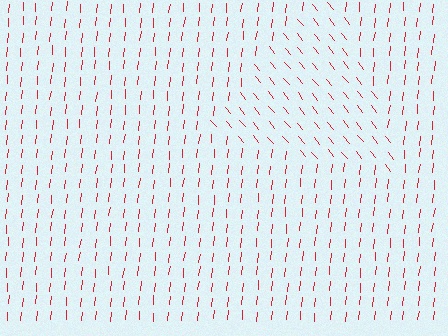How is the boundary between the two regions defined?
The boundary is defined purely by a change in line orientation (approximately 45 degrees difference). All lines are the same color and thickness.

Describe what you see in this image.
The image is filled with small red line segments. A triangle region in the image has lines oriented differently from the surrounding lines, creating a visible texture boundary.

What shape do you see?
I see a triangle.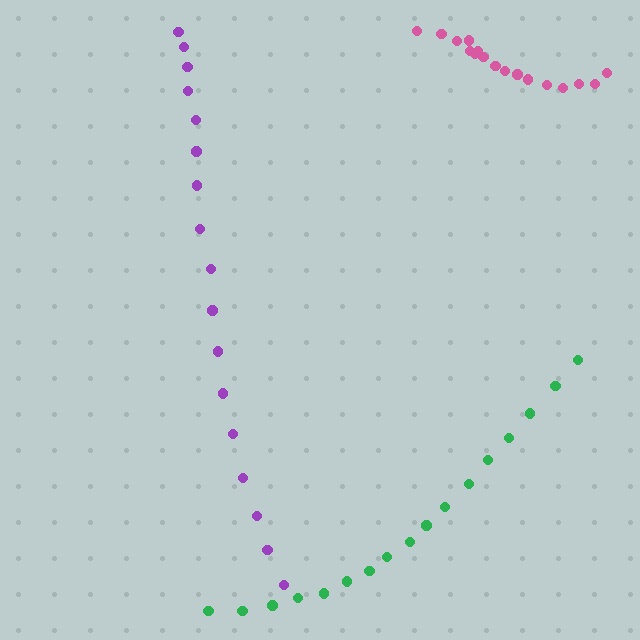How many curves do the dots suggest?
There are 3 distinct paths.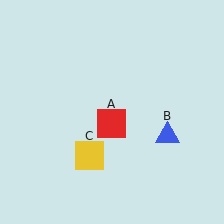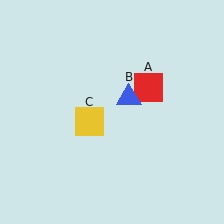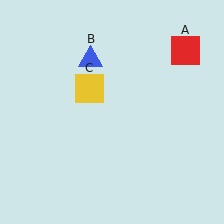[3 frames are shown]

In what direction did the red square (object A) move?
The red square (object A) moved up and to the right.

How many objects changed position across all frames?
3 objects changed position: red square (object A), blue triangle (object B), yellow square (object C).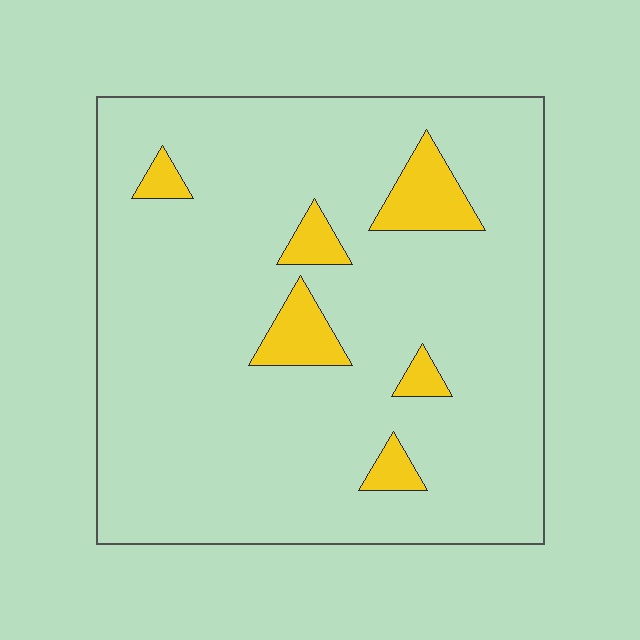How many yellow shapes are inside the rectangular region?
6.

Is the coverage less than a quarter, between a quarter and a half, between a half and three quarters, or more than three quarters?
Less than a quarter.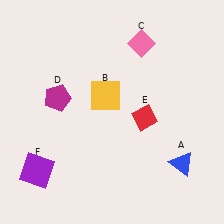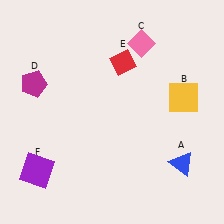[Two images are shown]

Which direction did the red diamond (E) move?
The red diamond (E) moved up.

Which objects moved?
The objects that moved are: the yellow square (B), the magenta pentagon (D), the red diamond (E).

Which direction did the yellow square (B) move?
The yellow square (B) moved right.